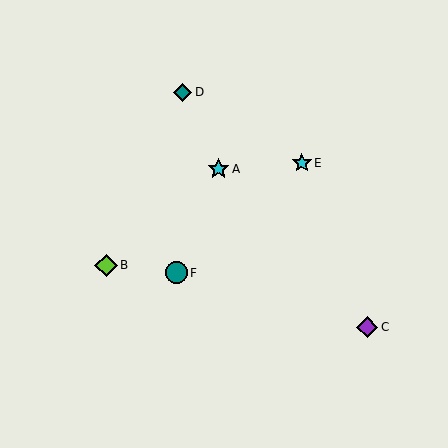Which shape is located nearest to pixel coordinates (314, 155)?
The cyan star (labeled E) at (302, 163) is nearest to that location.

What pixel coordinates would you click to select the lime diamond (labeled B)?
Click at (106, 265) to select the lime diamond B.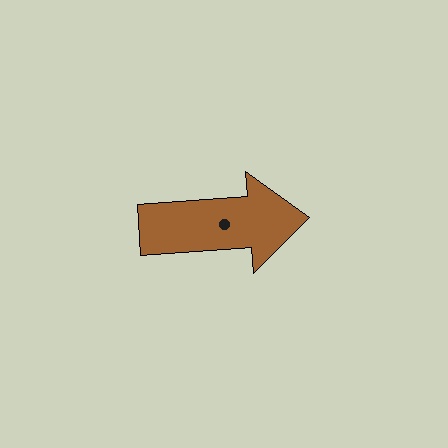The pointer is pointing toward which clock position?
Roughly 3 o'clock.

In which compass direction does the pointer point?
East.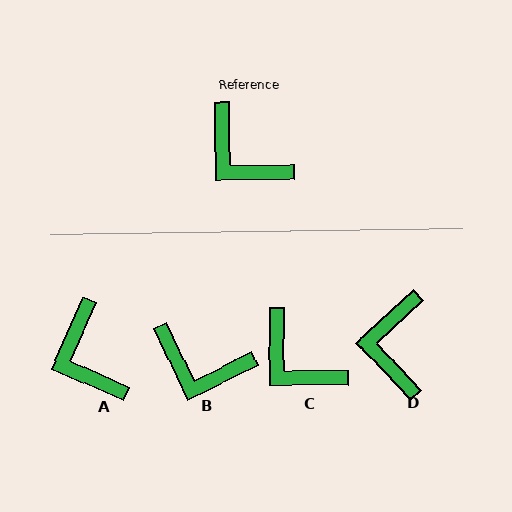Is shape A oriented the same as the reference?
No, it is off by about 24 degrees.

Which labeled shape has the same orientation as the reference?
C.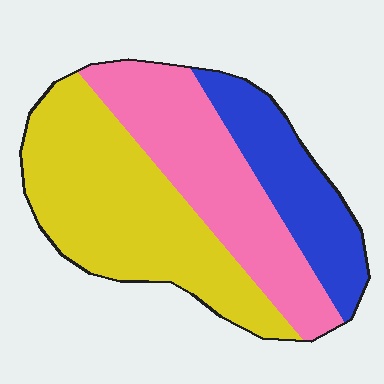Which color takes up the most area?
Yellow, at roughly 45%.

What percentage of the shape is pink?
Pink takes up about one third (1/3) of the shape.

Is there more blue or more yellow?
Yellow.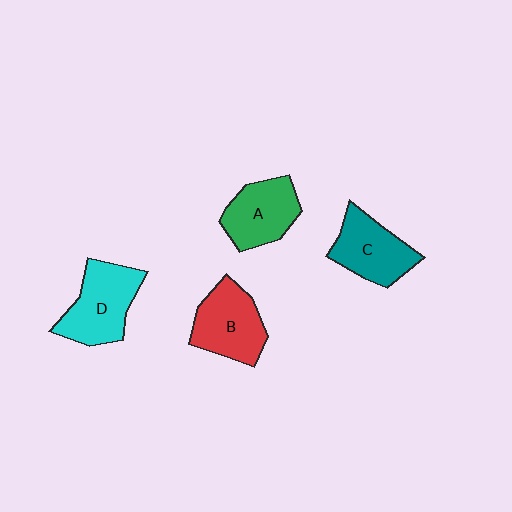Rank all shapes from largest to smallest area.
From largest to smallest: D (cyan), B (red), C (teal), A (green).